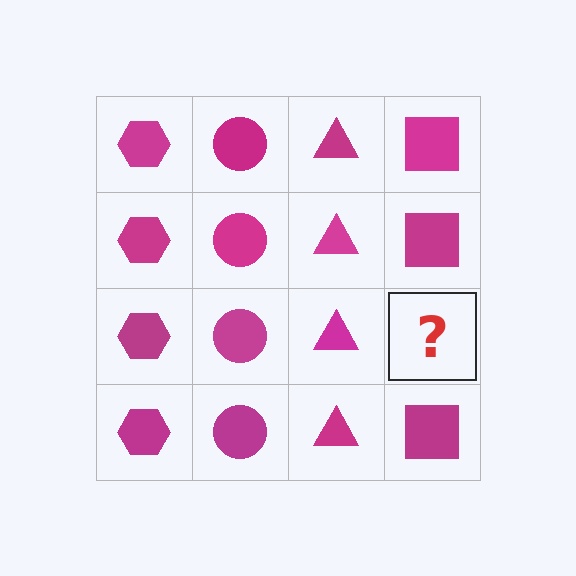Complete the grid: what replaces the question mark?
The question mark should be replaced with a magenta square.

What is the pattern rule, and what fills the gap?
The rule is that each column has a consistent shape. The gap should be filled with a magenta square.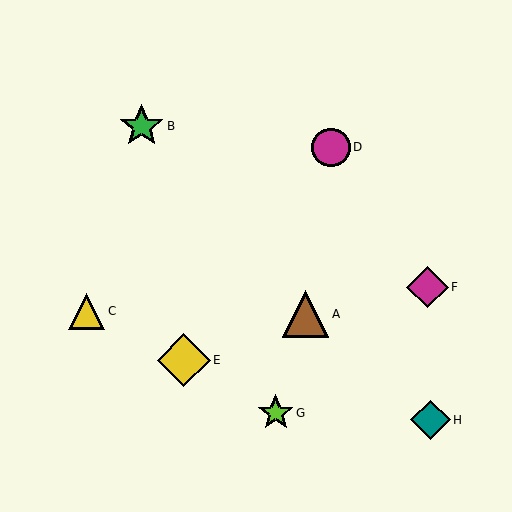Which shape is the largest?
The yellow diamond (labeled E) is the largest.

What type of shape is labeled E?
Shape E is a yellow diamond.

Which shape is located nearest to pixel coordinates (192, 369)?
The yellow diamond (labeled E) at (184, 360) is nearest to that location.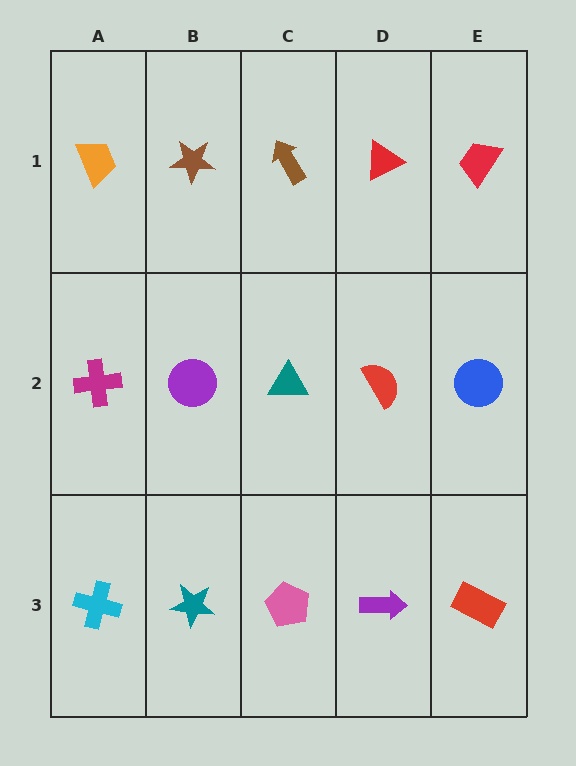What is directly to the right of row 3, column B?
A pink pentagon.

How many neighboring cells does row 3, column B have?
3.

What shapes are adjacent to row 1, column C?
A teal triangle (row 2, column C), a brown star (row 1, column B), a red triangle (row 1, column D).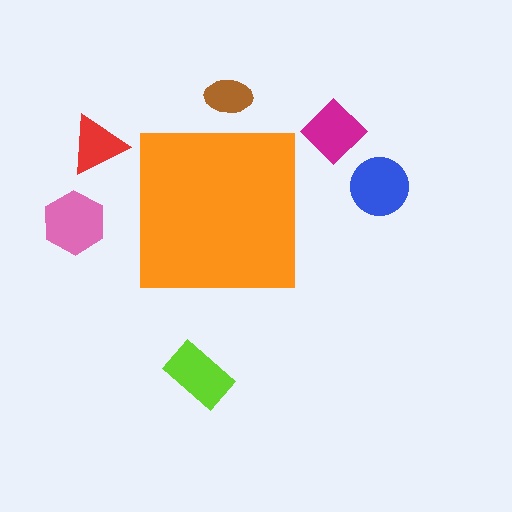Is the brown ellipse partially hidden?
No, the brown ellipse is fully visible.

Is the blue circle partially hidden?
No, the blue circle is fully visible.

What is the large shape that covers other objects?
An orange square.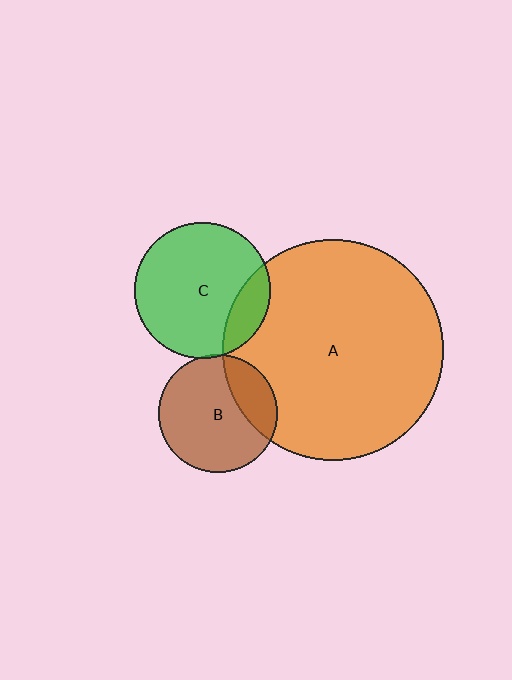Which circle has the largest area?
Circle A (orange).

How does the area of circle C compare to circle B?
Approximately 1.3 times.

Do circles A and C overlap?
Yes.